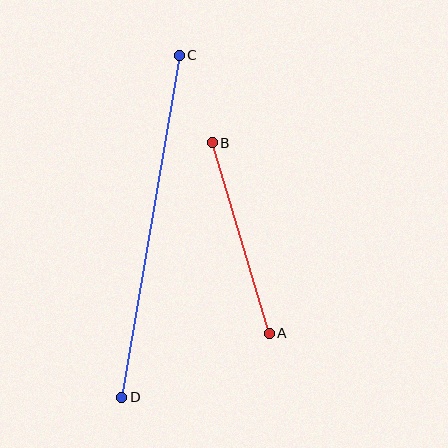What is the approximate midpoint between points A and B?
The midpoint is at approximately (241, 238) pixels.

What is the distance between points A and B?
The distance is approximately 199 pixels.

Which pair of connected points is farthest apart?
Points C and D are farthest apart.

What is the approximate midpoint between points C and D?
The midpoint is at approximately (150, 226) pixels.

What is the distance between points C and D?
The distance is approximately 346 pixels.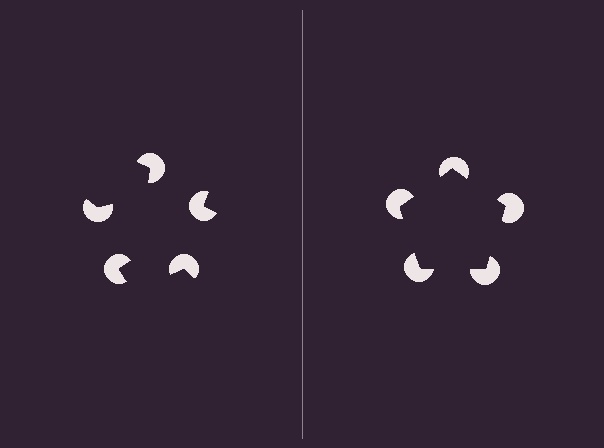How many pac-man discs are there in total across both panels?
10 — 5 on each side.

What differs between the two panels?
The pac-man discs are positioned identically on both sides; only the wedge orientations differ. On the right they align to a pentagon; on the left they are misaligned.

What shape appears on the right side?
An illusory pentagon.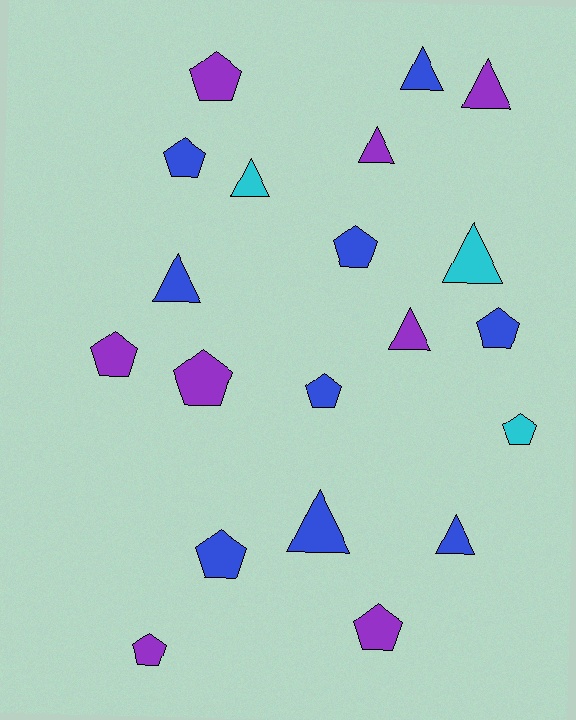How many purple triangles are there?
There are 3 purple triangles.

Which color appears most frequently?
Blue, with 9 objects.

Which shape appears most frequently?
Pentagon, with 11 objects.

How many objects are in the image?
There are 20 objects.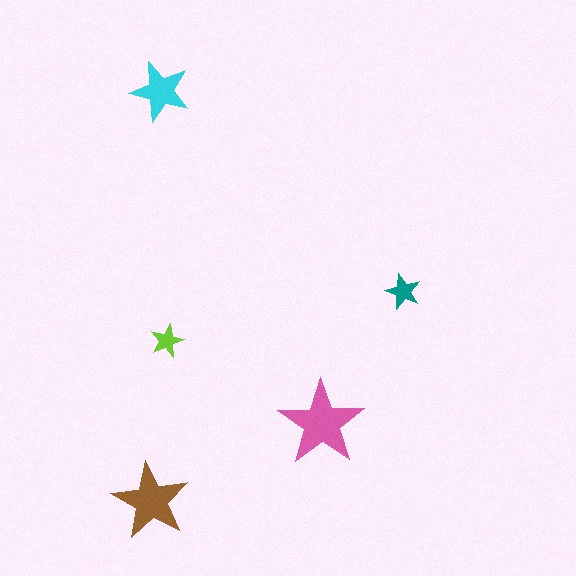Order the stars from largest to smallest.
the pink one, the brown one, the cyan one, the teal one, the lime one.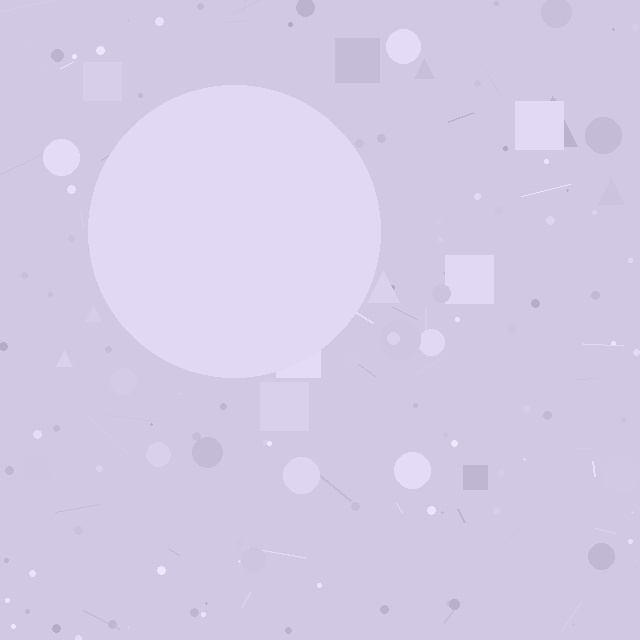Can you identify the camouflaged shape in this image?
The camouflaged shape is a circle.